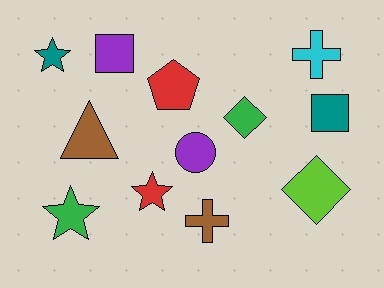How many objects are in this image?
There are 12 objects.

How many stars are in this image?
There are 3 stars.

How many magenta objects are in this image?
There are no magenta objects.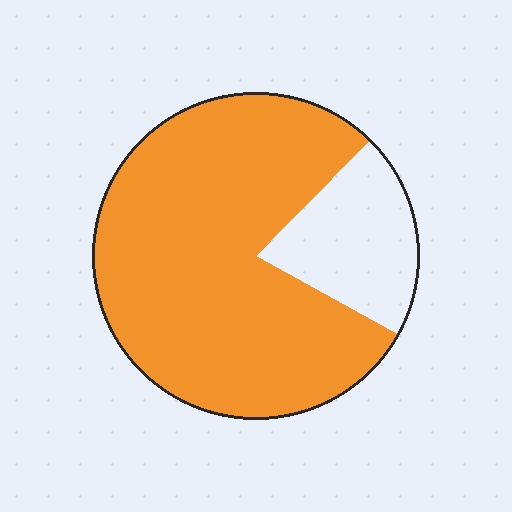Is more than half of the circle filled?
Yes.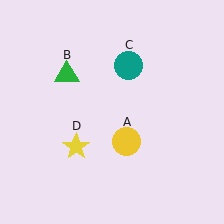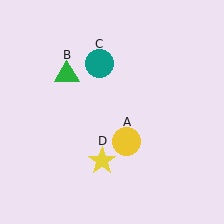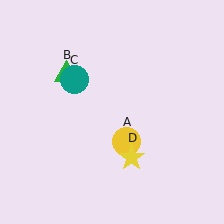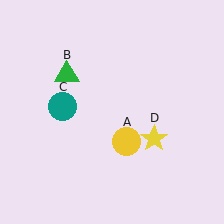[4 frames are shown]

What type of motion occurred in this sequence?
The teal circle (object C), yellow star (object D) rotated counterclockwise around the center of the scene.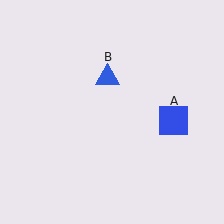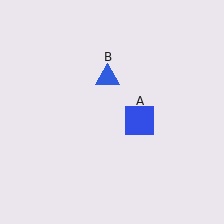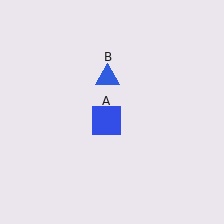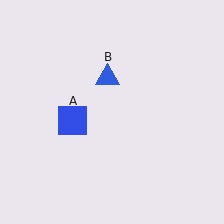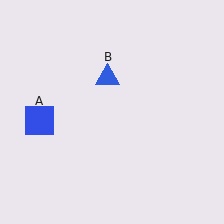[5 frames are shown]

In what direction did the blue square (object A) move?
The blue square (object A) moved left.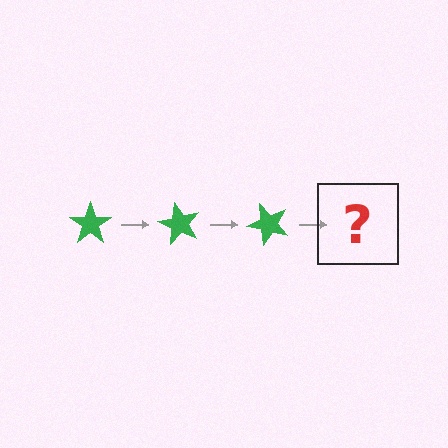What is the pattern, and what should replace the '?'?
The pattern is that the star rotates 60 degrees each step. The '?' should be a green star rotated 180 degrees.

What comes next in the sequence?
The next element should be a green star rotated 180 degrees.